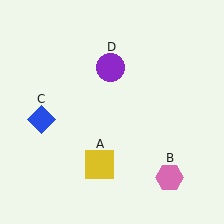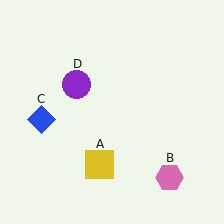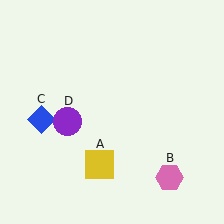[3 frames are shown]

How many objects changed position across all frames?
1 object changed position: purple circle (object D).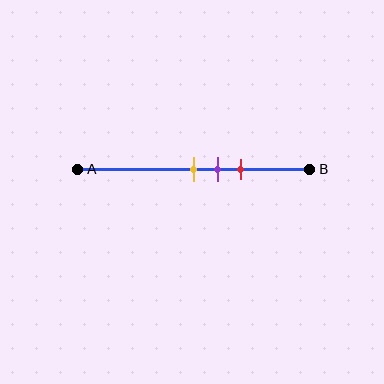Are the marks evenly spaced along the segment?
Yes, the marks are approximately evenly spaced.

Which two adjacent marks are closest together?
The yellow and purple marks are the closest adjacent pair.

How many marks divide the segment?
There are 3 marks dividing the segment.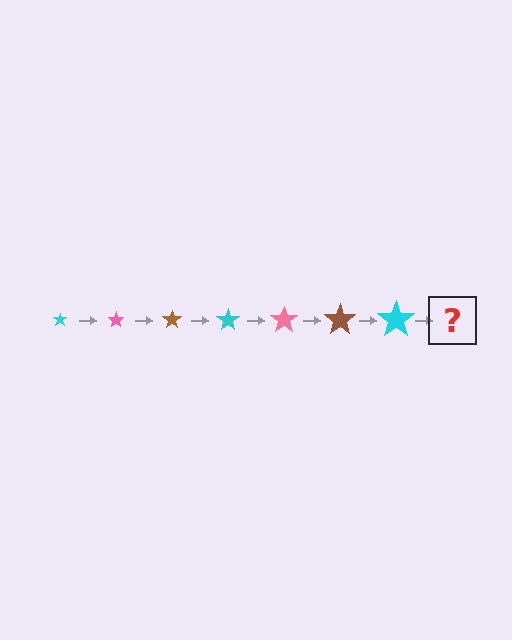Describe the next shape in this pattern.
It should be a pink star, larger than the previous one.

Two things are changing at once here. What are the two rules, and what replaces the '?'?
The two rules are that the star grows larger each step and the color cycles through cyan, pink, and brown. The '?' should be a pink star, larger than the previous one.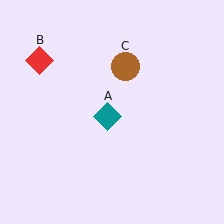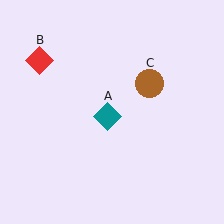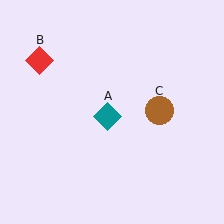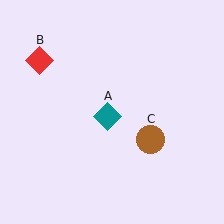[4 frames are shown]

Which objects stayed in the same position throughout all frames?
Teal diamond (object A) and red diamond (object B) remained stationary.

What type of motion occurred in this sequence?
The brown circle (object C) rotated clockwise around the center of the scene.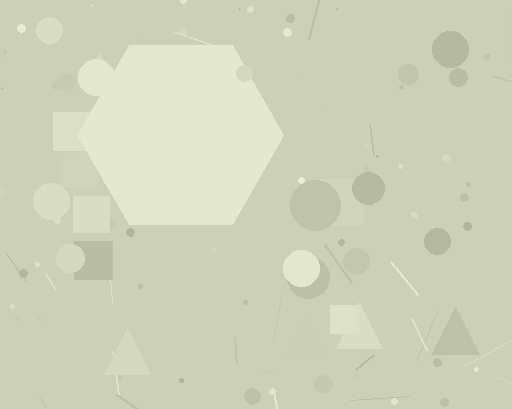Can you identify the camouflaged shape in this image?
The camouflaged shape is a hexagon.